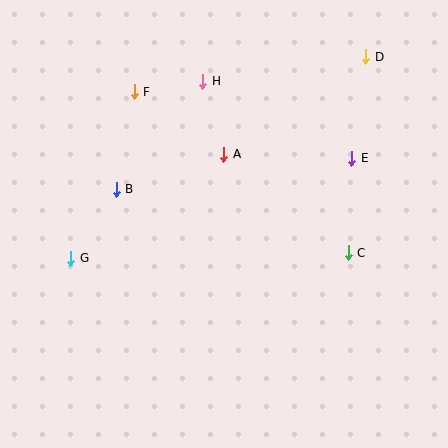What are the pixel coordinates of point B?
Point B is at (116, 189).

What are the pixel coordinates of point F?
Point F is at (134, 92).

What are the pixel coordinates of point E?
Point E is at (352, 158).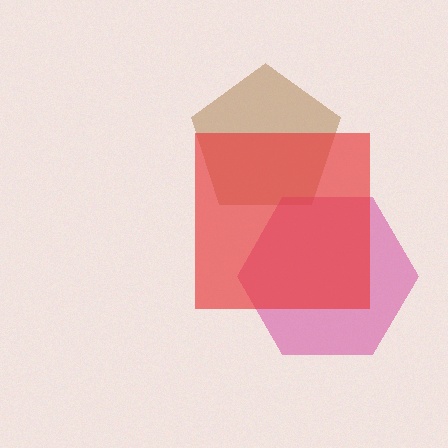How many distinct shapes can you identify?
There are 3 distinct shapes: a brown pentagon, a magenta hexagon, a red square.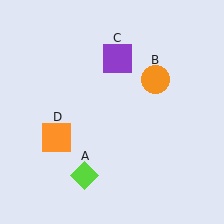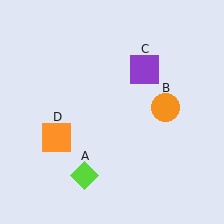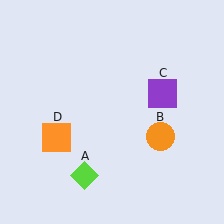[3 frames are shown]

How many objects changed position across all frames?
2 objects changed position: orange circle (object B), purple square (object C).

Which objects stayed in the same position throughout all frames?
Lime diamond (object A) and orange square (object D) remained stationary.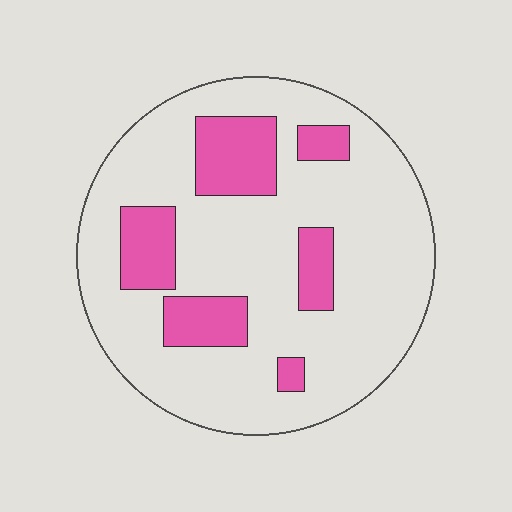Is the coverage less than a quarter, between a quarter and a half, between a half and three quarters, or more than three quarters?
Less than a quarter.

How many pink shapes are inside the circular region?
6.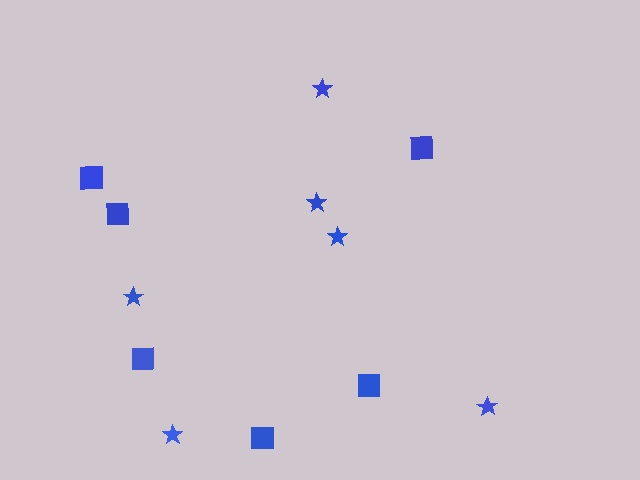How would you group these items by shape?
There are 2 groups: one group of squares (6) and one group of stars (6).